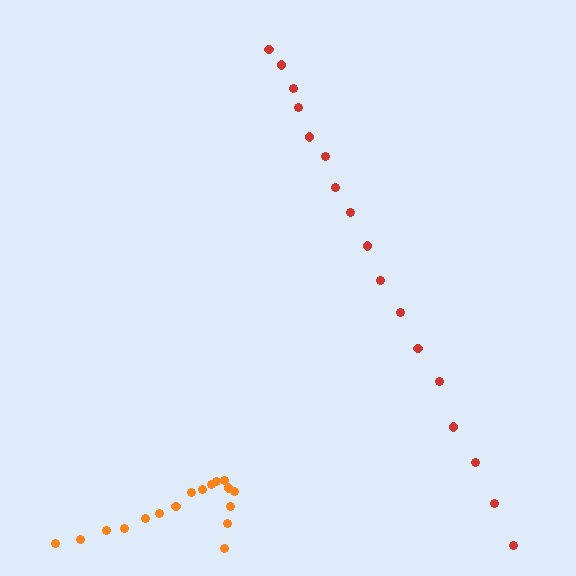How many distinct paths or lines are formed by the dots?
There are 2 distinct paths.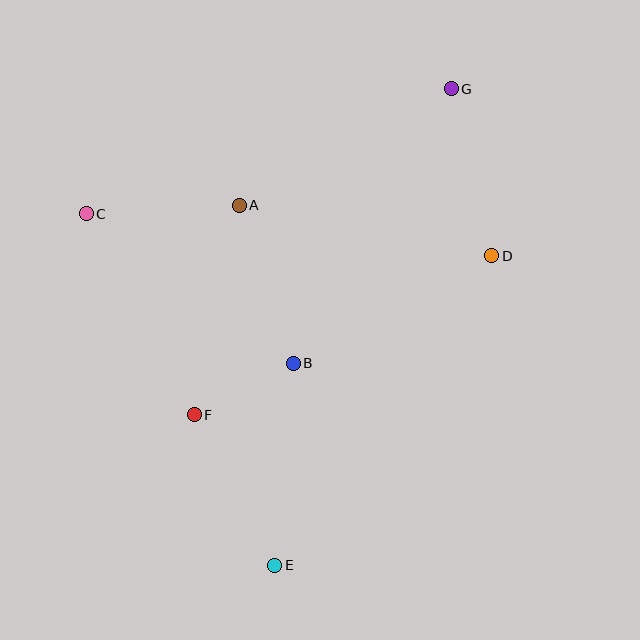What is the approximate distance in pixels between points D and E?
The distance between D and E is approximately 378 pixels.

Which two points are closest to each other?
Points B and F are closest to each other.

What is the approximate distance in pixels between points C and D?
The distance between C and D is approximately 408 pixels.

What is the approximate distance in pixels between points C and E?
The distance between C and E is approximately 398 pixels.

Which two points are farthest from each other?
Points E and G are farthest from each other.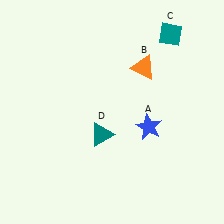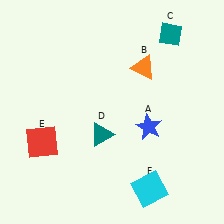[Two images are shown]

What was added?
A red square (E), a cyan square (F) were added in Image 2.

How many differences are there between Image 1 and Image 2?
There are 2 differences between the two images.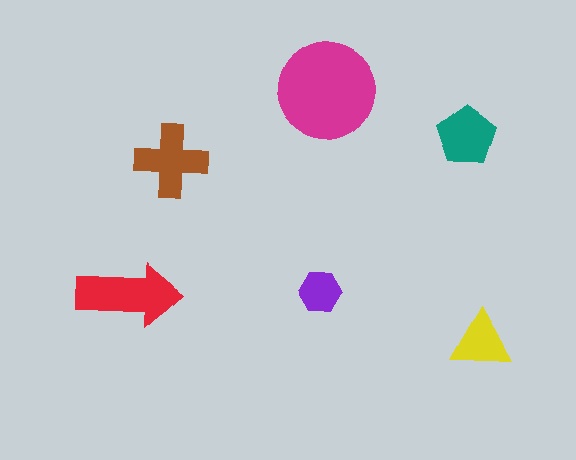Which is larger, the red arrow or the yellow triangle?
The red arrow.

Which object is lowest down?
The yellow triangle is bottommost.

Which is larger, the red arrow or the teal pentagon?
The red arrow.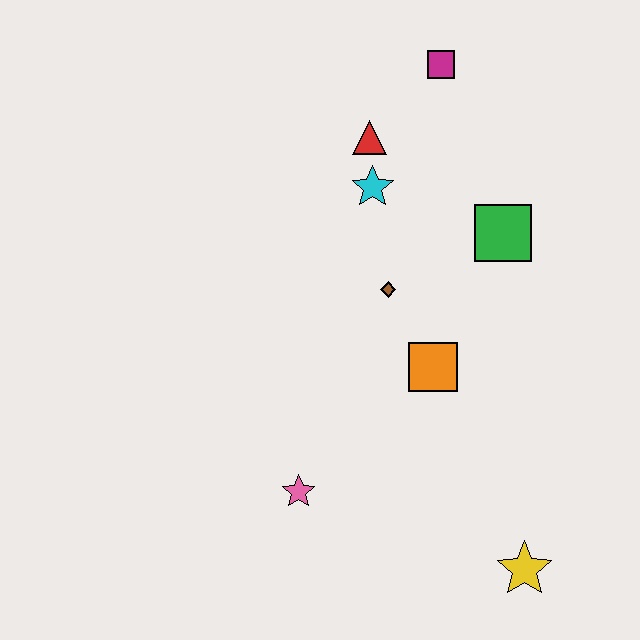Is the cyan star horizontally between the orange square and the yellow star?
No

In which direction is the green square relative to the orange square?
The green square is above the orange square.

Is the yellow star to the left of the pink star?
No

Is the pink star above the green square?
No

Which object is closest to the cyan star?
The red triangle is closest to the cyan star.